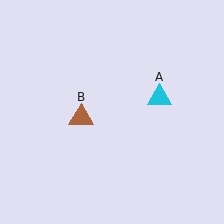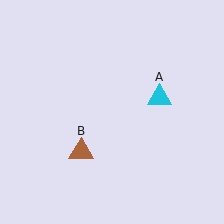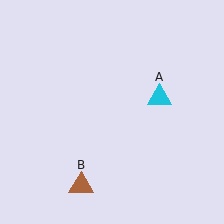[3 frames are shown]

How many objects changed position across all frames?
1 object changed position: brown triangle (object B).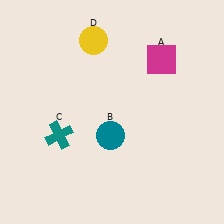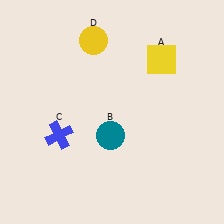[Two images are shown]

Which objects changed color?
A changed from magenta to yellow. C changed from teal to blue.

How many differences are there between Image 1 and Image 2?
There are 2 differences between the two images.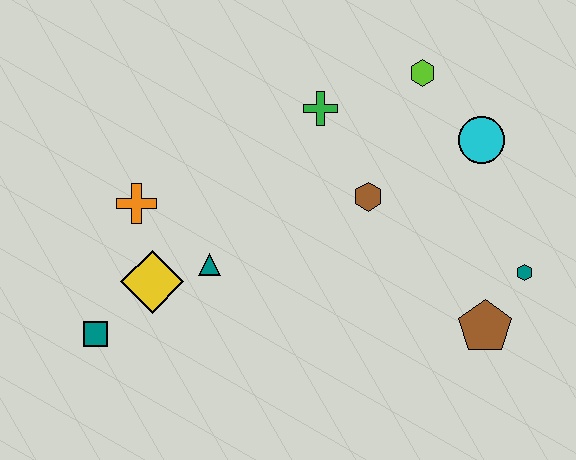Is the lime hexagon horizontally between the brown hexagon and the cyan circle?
Yes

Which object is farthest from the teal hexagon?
The teal square is farthest from the teal hexagon.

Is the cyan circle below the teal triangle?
No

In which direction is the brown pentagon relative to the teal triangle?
The brown pentagon is to the right of the teal triangle.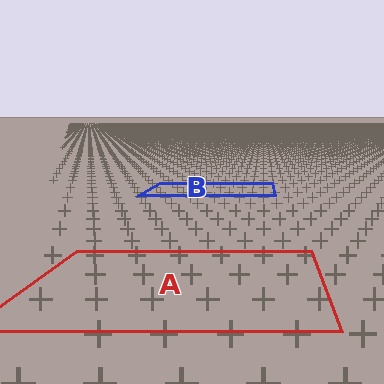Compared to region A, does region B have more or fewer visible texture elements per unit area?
Region B has more texture elements per unit area — they are packed more densely because it is farther away.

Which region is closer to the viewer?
Region A is closer. The texture elements there are larger and more spread out.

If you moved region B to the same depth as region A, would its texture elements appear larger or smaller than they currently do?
They would appear larger. At a closer depth, the same texture elements are projected at a bigger on-screen size.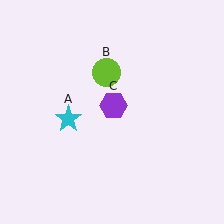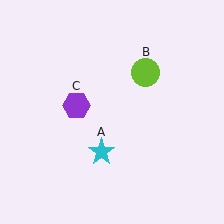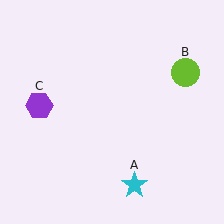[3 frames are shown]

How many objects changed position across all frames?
3 objects changed position: cyan star (object A), lime circle (object B), purple hexagon (object C).